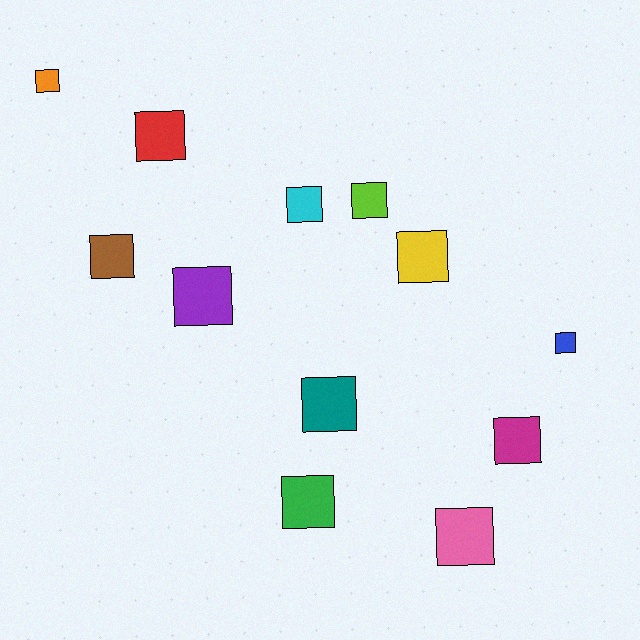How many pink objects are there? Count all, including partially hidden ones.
There is 1 pink object.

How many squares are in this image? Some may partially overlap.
There are 12 squares.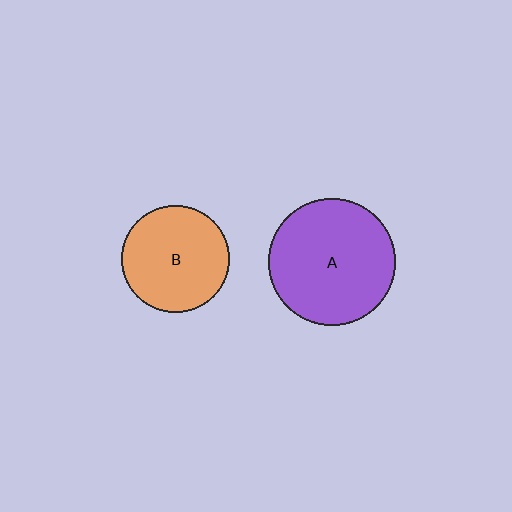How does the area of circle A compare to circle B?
Approximately 1.4 times.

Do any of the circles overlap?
No, none of the circles overlap.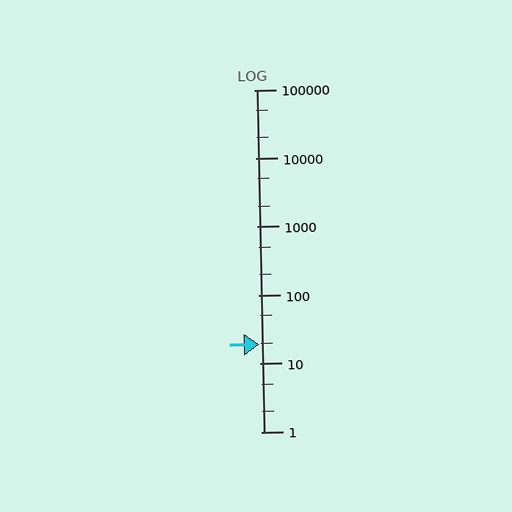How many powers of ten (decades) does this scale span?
The scale spans 5 decades, from 1 to 100000.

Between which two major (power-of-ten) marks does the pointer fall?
The pointer is between 10 and 100.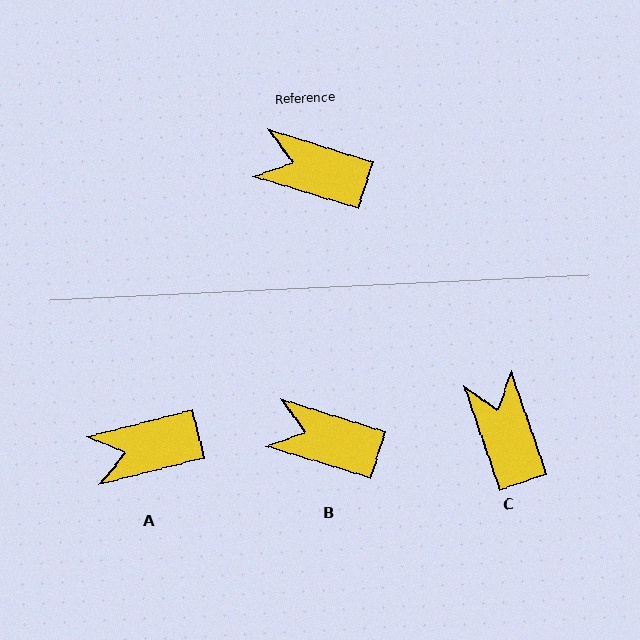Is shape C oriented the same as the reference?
No, it is off by about 54 degrees.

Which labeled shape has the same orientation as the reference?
B.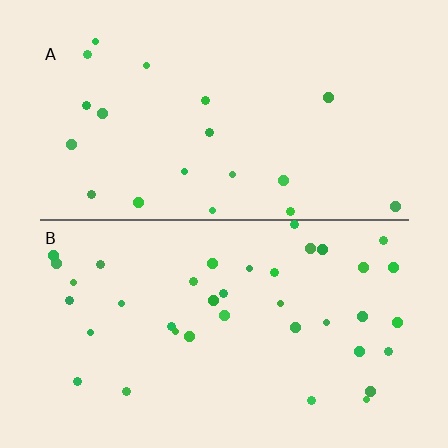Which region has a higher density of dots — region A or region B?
B (the bottom).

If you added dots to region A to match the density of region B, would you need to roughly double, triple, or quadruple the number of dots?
Approximately double.